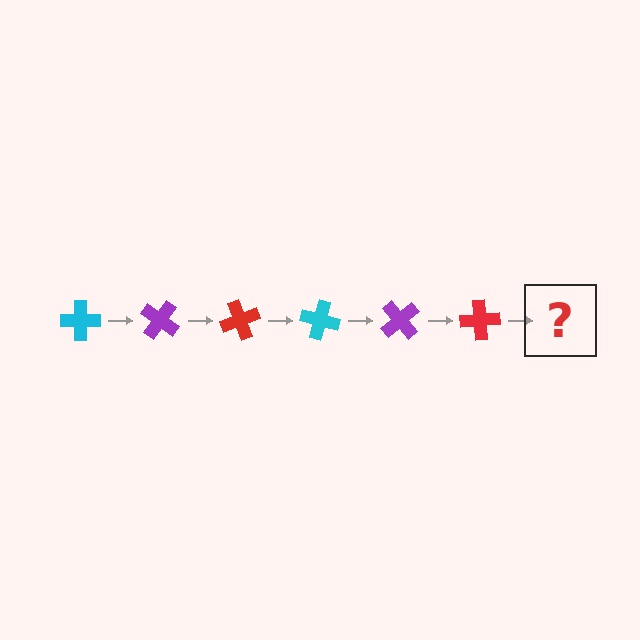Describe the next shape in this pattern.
It should be a cyan cross, rotated 210 degrees from the start.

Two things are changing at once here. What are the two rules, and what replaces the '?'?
The two rules are that it rotates 35 degrees each step and the color cycles through cyan, purple, and red. The '?' should be a cyan cross, rotated 210 degrees from the start.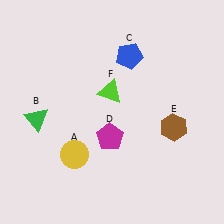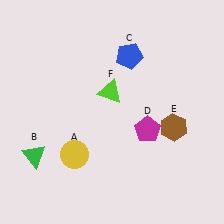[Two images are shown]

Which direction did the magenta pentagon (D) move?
The magenta pentagon (D) moved right.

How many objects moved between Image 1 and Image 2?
2 objects moved between the two images.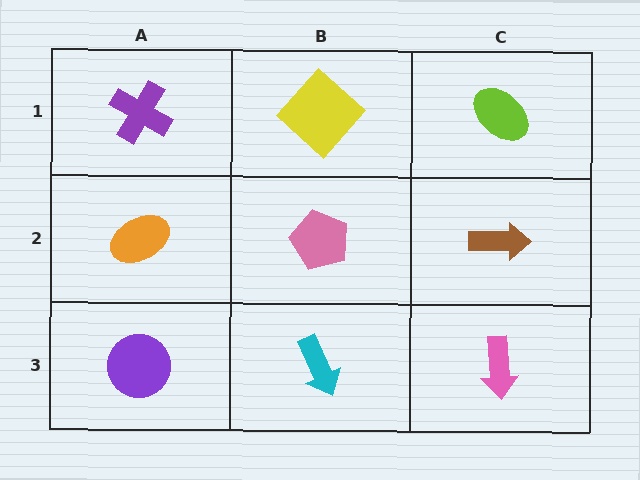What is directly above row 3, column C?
A brown arrow.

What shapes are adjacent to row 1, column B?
A pink pentagon (row 2, column B), a purple cross (row 1, column A), a lime ellipse (row 1, column C).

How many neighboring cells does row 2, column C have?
3.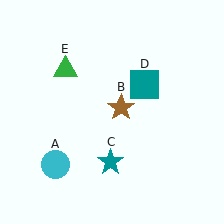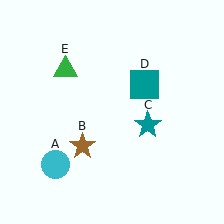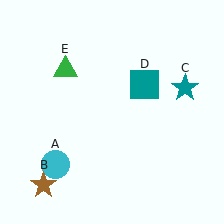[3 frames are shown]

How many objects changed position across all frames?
2 objects changed position: brown star (object B), teal star (object C).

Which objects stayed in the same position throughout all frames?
Cyan circle (object A) and teal square (object D) and green triangle (object E) remained stationary.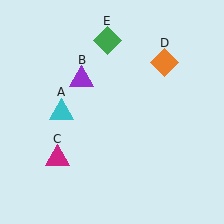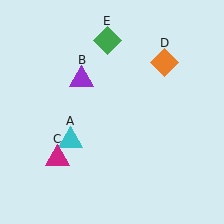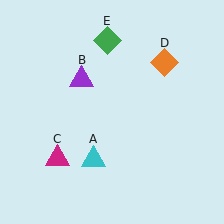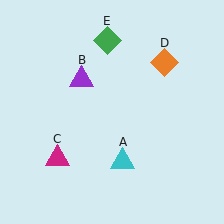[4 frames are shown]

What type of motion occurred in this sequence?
The cyan triangle (object A) rotated counterclockwise around the center of the scene.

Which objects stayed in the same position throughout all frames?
Purple triangle (object B) and magenta triangle (object C) and orange diamond (object D) and green diamond (object E) remained stationary.